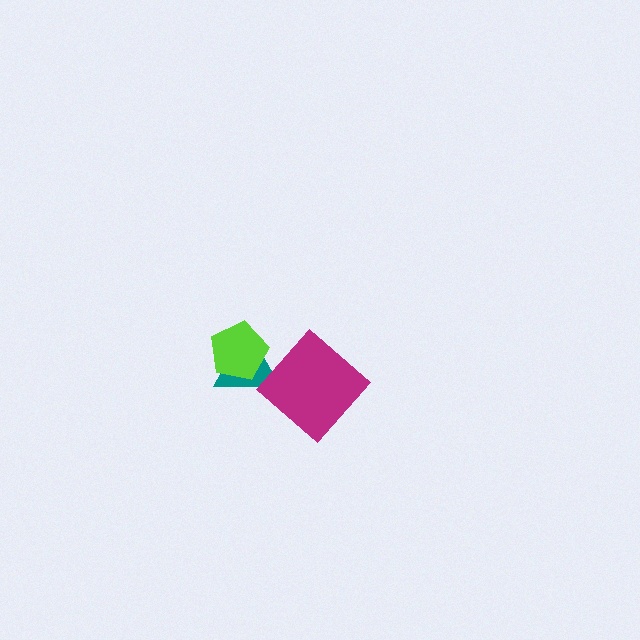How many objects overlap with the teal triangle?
2 objects overlap with the teal triangle.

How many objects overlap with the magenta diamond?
1 object overlaps with the magenta diamond.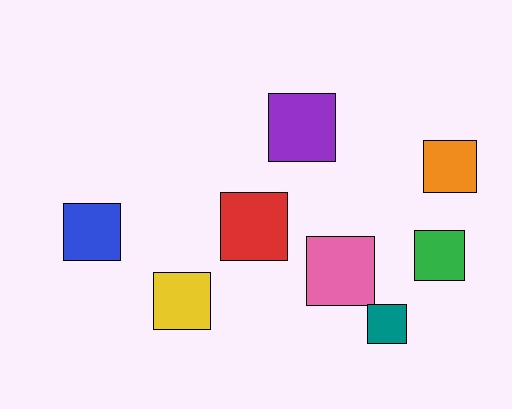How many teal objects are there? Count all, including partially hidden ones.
There is 1 teal object.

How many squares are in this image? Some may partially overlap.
There are 8 squares.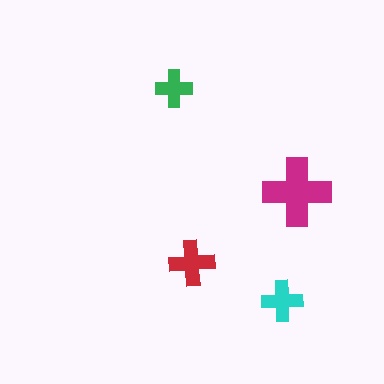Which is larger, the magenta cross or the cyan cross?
The magenta one.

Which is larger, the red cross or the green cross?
The red one.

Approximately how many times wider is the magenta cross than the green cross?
About 2 times wider.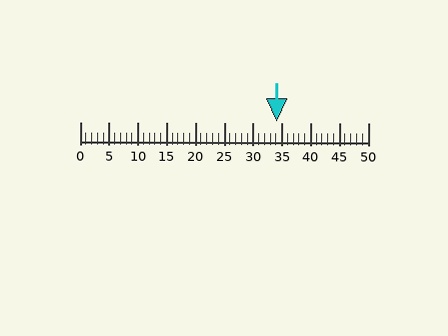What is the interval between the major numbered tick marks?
The major tick marks are spaced 5 units apart.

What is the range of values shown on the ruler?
The ruler shows values from 0 to 50.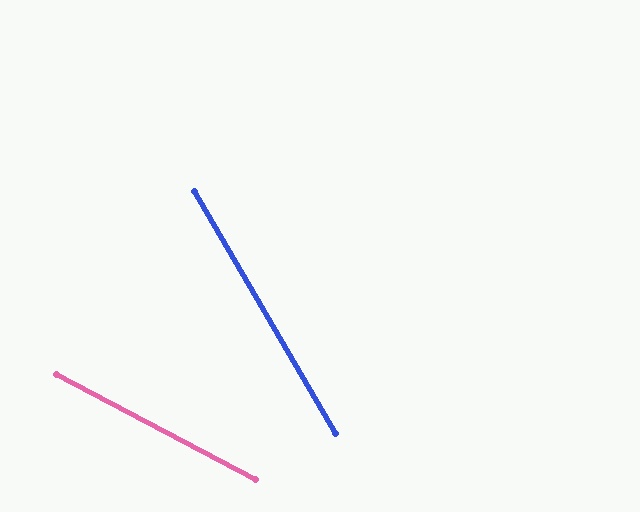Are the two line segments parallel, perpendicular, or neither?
Neither parallel nor perpendicular — they differ by about 32°.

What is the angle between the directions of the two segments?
Approximately 32 degrees.